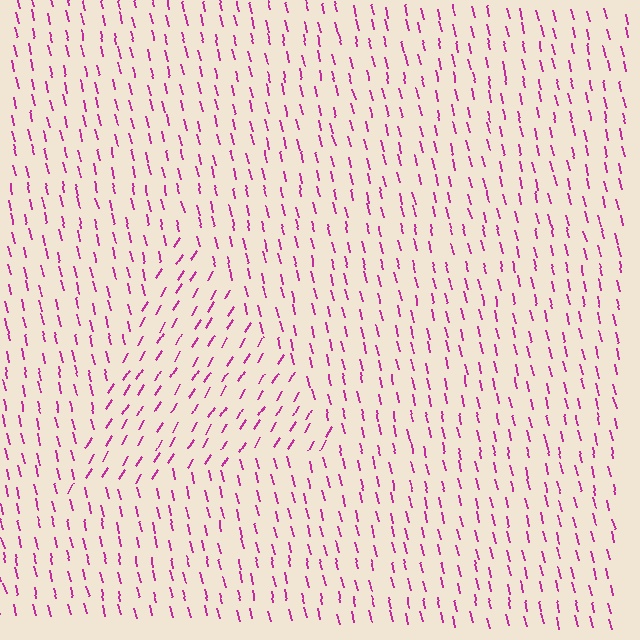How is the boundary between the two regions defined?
The boundary is defined purely by a change in line orientation (approximately 45 degrees difference). All lines are the same color and thickness.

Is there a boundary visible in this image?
Yes, there is a texture boundary formed by a change in line orientation.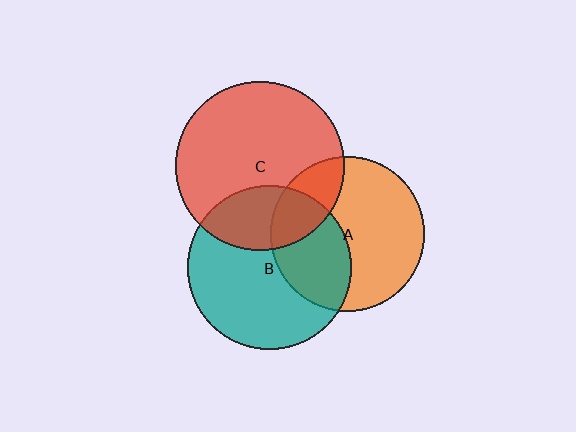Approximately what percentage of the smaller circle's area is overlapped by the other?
Approximately 30%.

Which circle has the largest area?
Circle C (red).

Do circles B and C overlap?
Yes.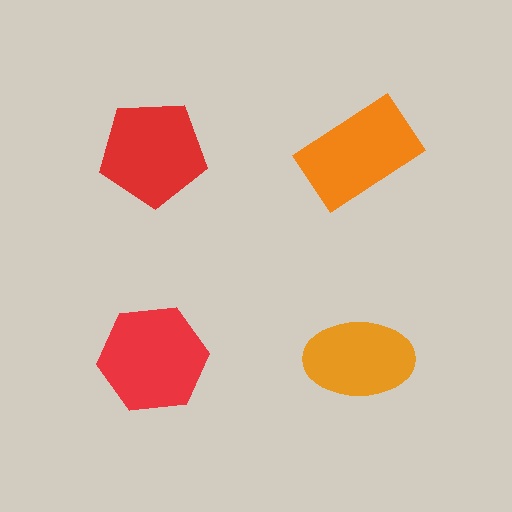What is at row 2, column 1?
A red hexagon.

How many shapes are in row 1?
2 shapes.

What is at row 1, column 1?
A red pentagon.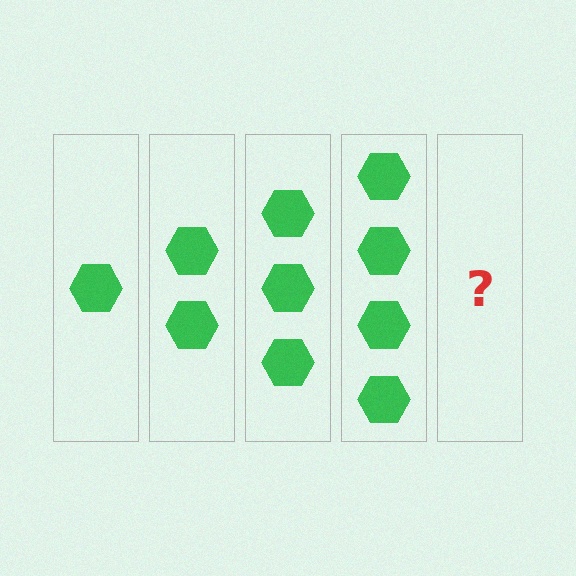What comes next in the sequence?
The next element should be 5 hexagons.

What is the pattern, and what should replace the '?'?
The pattern is that each step adds one more hexagon. The '?' should be 5 hexagons.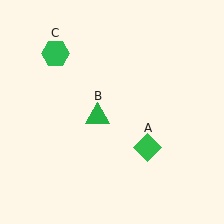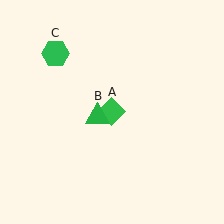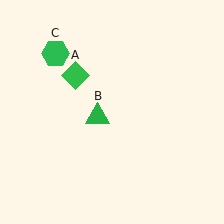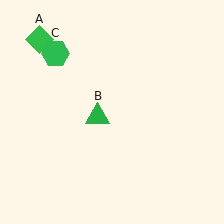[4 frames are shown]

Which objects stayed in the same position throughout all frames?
Green triangle (object B) and green hexagon (object C) remained stationary.